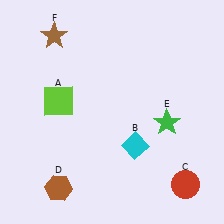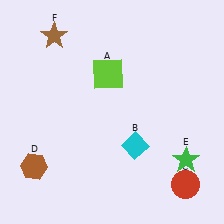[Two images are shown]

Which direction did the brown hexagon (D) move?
The brown hexagon (D) moved left.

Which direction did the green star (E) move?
The green star (E) moved down.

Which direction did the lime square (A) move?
The lime square (A) moved right.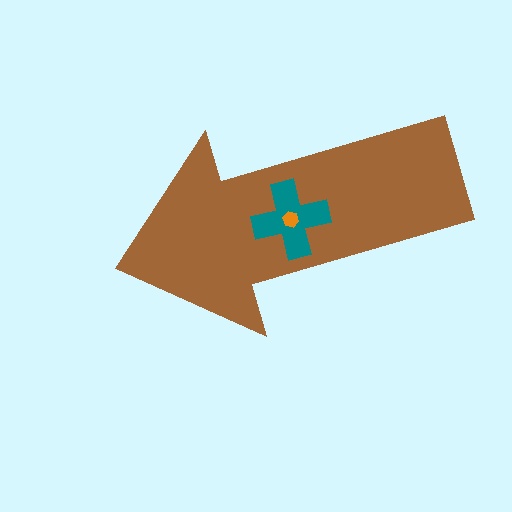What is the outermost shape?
The brown arrow.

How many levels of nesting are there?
3.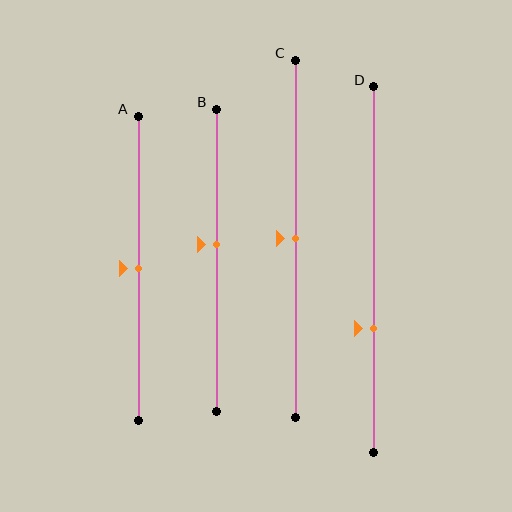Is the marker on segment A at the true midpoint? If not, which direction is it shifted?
Yes, the marker on segment A is at the true midpoint.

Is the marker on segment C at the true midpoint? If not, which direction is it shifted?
Yes, the marker on segment C is at the true midpoint.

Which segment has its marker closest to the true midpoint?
Segment A has its marker closest to the true midpoint.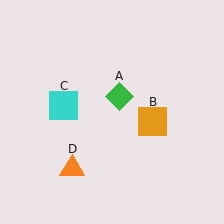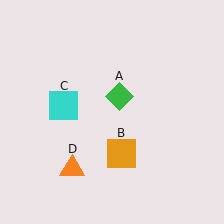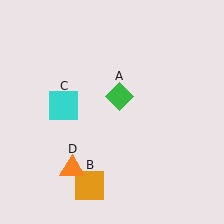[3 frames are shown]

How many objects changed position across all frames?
1 object changed position: orange square (object B).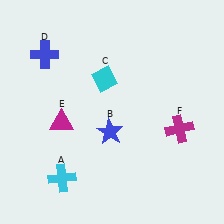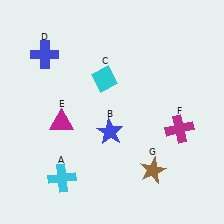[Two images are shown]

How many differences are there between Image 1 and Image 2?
There is 1 difference between the two images.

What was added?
A brown star (G) was added in Image 2.